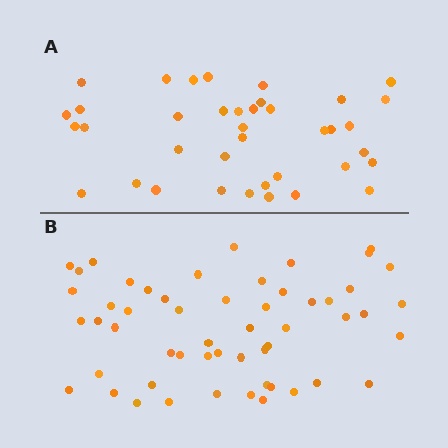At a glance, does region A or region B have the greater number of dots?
Region B (the bottom region) has more dots.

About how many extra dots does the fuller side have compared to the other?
Region B has approximately 15 more dots than region A.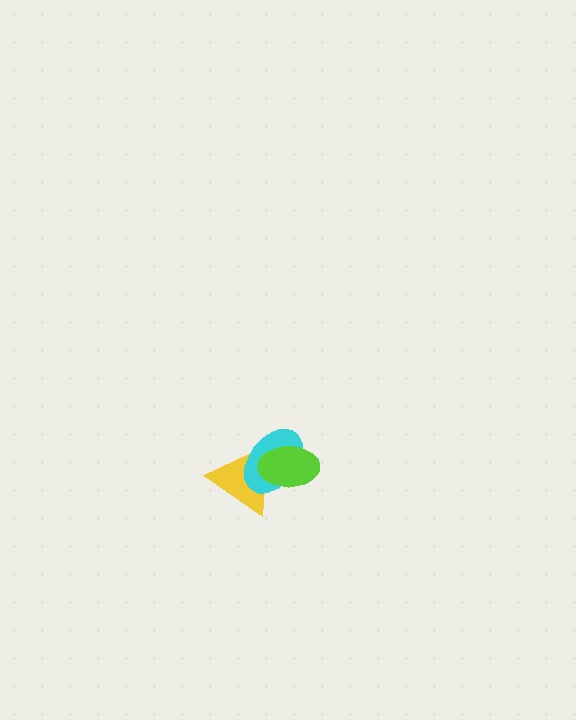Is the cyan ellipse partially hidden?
Yes, it is partially covered by another shape.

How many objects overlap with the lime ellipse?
2 objects overlap with the lime ellipse.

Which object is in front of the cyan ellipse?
The lime ellipse is in front of the cyan ellipse.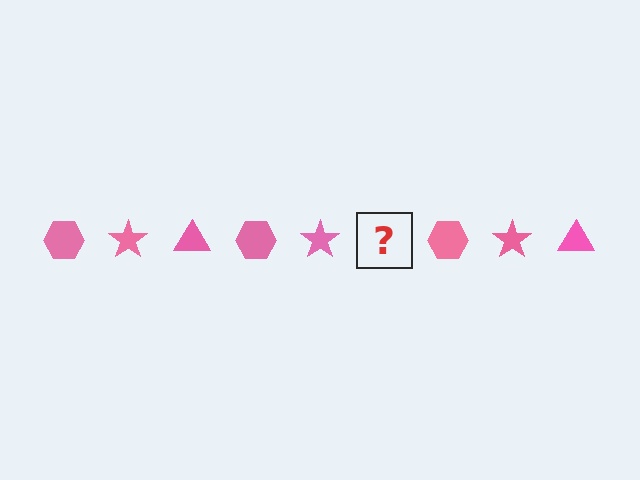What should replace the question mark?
The question mark should be replaced with a pink triangle.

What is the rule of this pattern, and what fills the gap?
The rule is that the pattern cycles through hexagon, star, triangle shapes in pink. The gap should be filled with a pink triangle.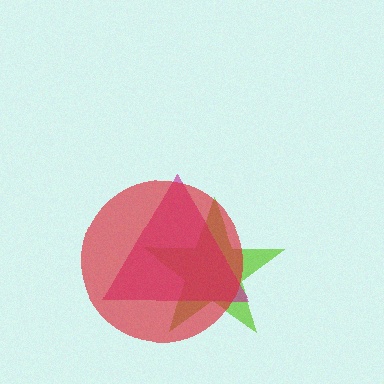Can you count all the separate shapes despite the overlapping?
Yes, there are 3 separate shapes.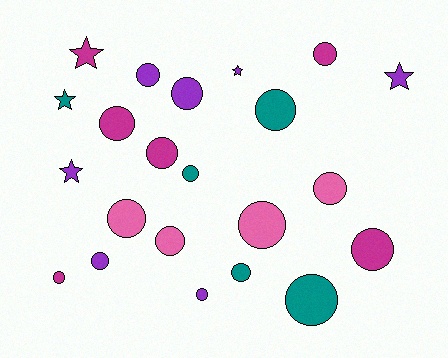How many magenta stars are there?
There is 1 magenta star.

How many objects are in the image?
There are 22 objects.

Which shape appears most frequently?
Circle, with 17 objects.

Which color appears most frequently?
Purple, with 7 objects.